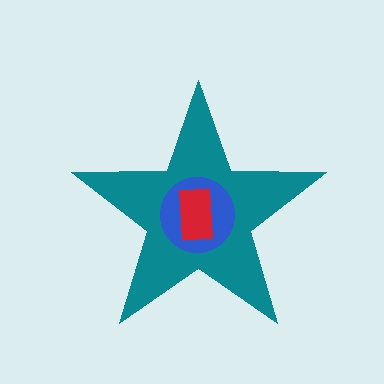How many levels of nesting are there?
3.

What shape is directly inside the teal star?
The blue circle.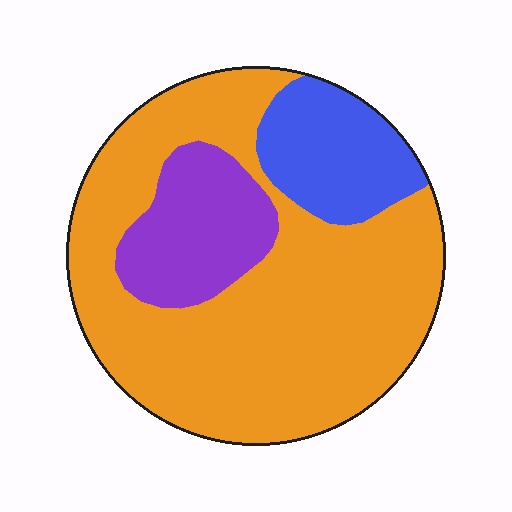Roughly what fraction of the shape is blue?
Blue covers 15% of the shape.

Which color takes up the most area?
Orange, at roughly 70%.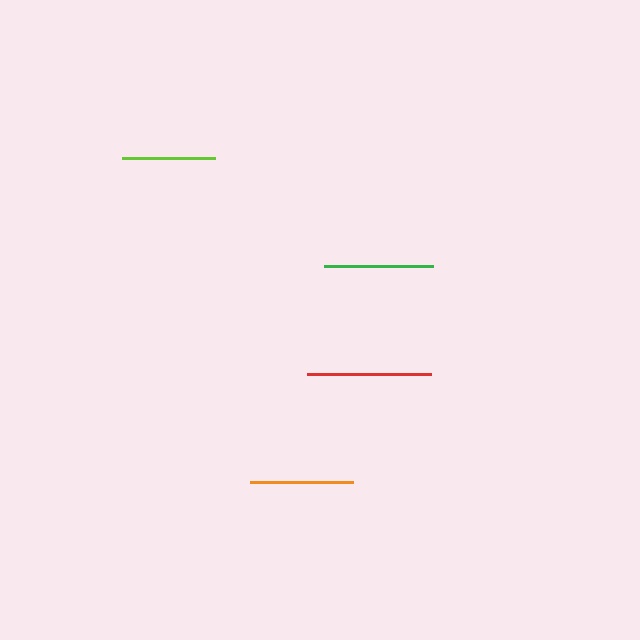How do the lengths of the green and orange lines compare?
The green and orange lines are approximately the same length.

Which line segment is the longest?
The red line is the longest at approximately 125 pixels.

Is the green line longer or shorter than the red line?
The red line is longer than the green line.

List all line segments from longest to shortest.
From longest to shortest: red, green, orange, lime.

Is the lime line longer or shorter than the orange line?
The orange line is longer than the lime line.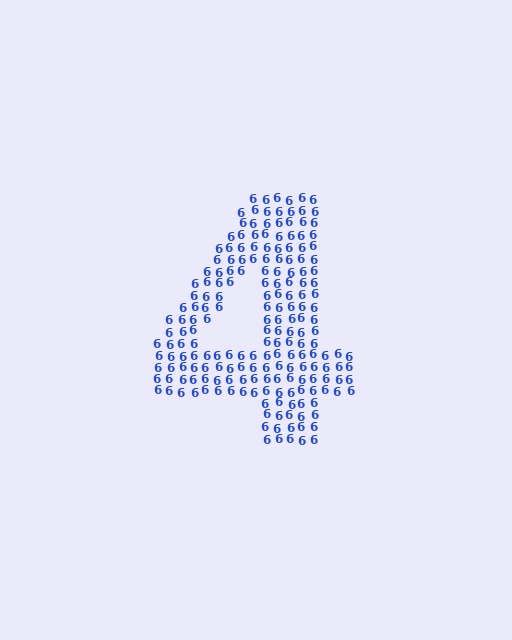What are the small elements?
The small elements are digit 6's.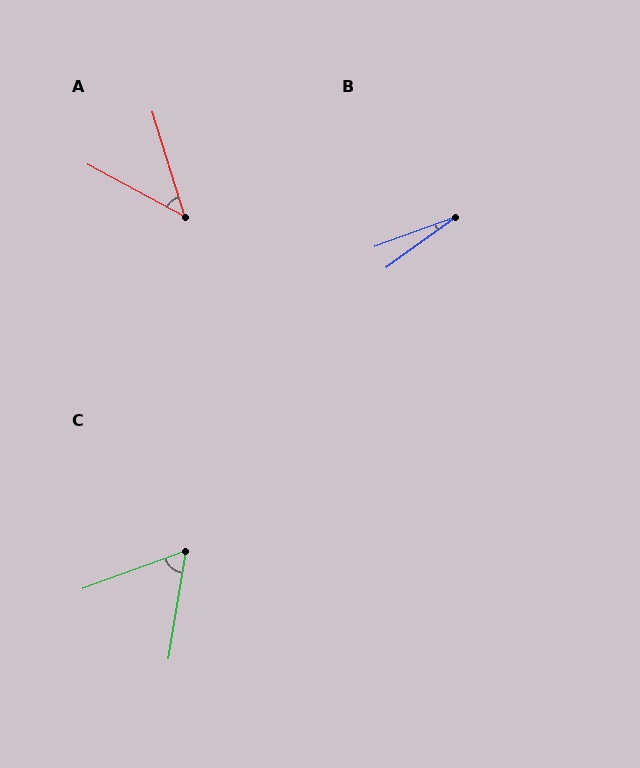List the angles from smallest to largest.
B (16°), A (45°), C (61°).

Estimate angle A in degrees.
Approximately 45 degrees.